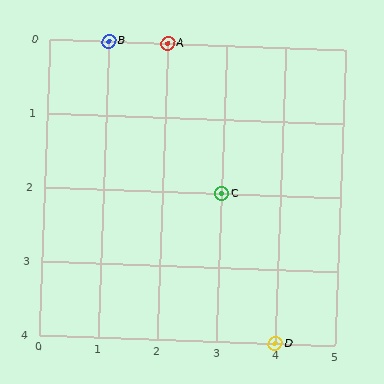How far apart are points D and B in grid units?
Points D and B are 3 columns and 4 rows apart (about 5.0 grid units diagonally).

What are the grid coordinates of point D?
Point D is at grid coordinates (4, 4).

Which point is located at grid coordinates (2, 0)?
Point A is at (2, 0).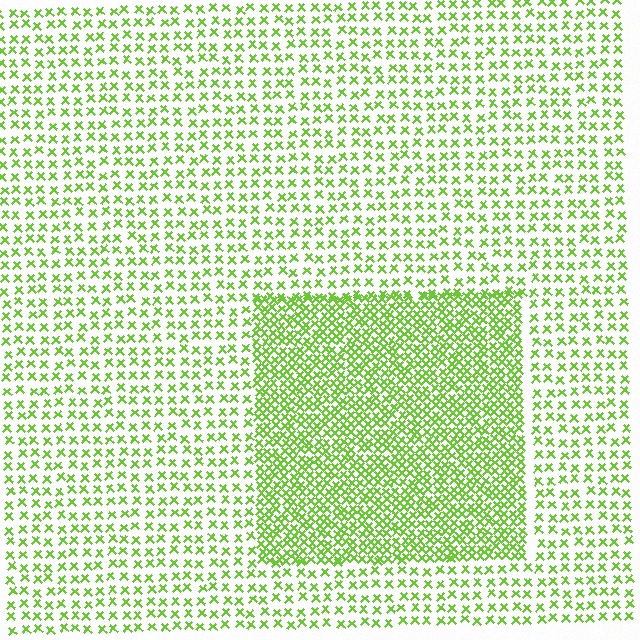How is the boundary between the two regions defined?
The boundary is defined by a change in element density (approximately 2.2x ratio). All elements are the same color, size, and shape.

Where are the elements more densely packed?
The elements are more densely packed inside the rectangle boundary.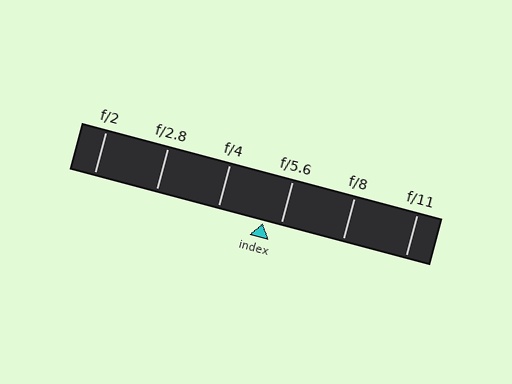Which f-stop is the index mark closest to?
The index mark is closest to f/5.6.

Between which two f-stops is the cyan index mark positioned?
The index mark is between f/4 and f/5.6.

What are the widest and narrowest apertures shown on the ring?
The widest aperture shown is f/2 and the narrowest is f/11.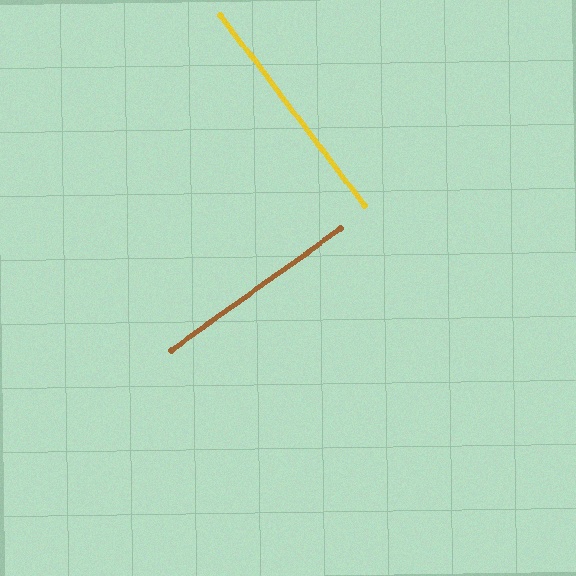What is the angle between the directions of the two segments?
Approximately 89 degrees.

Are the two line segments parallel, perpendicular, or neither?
Perpendicular — they meet at approximately 89°.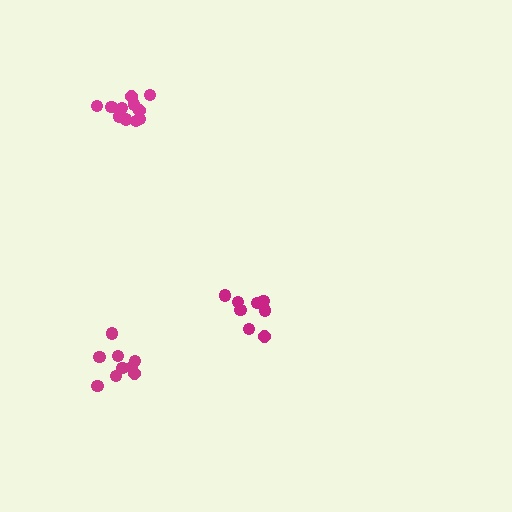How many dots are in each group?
Group 1: 8 dots, Group 2: 11 dots, Group 3: 9 dots (28 total).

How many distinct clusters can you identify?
There are 3 distinct clusters.